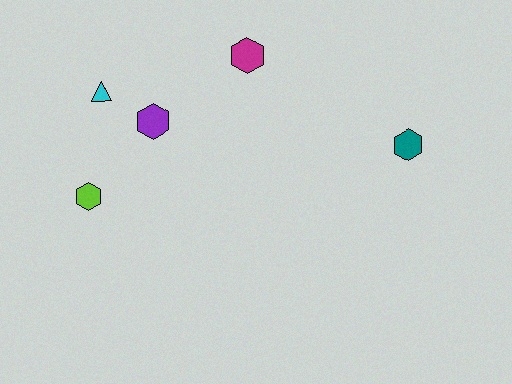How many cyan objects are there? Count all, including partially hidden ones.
There is 1 cyan object.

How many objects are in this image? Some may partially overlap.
There are 5 objects.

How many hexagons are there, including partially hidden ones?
There are 4 hexagons.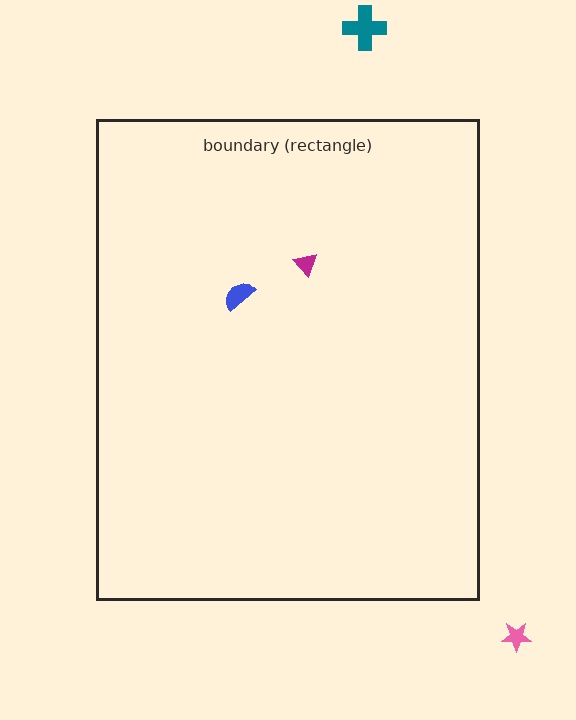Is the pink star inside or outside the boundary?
Outside.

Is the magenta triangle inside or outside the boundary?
Inside.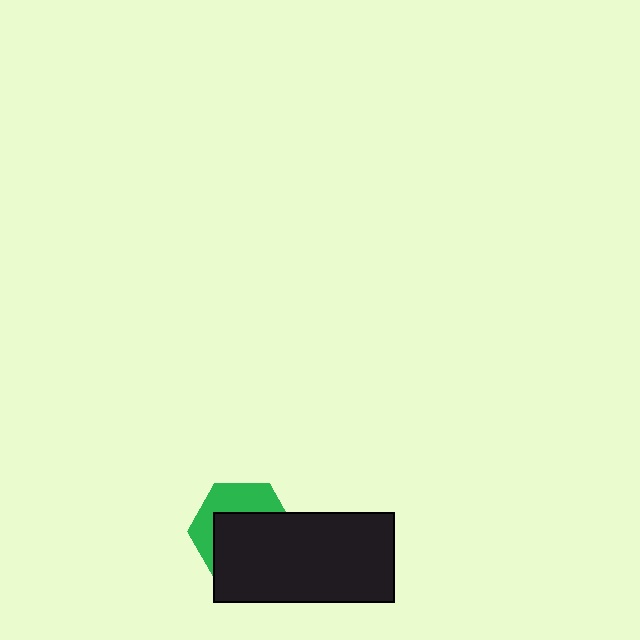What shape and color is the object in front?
The object in front is a black rectangle.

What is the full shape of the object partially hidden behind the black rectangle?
The partially hidden object is a green hexagon.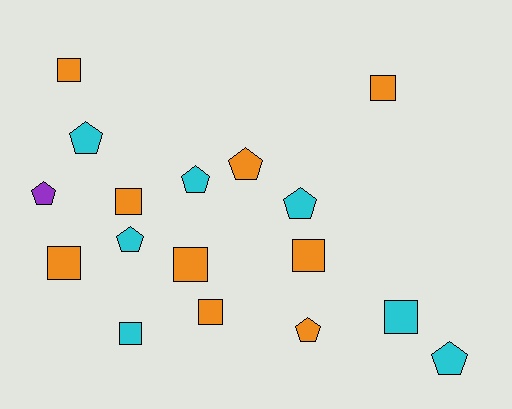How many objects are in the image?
There are 17 objects.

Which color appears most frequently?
Orange, with 9 objects.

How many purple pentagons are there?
There is 1 purple pentagon.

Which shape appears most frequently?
Square, with 9 objects.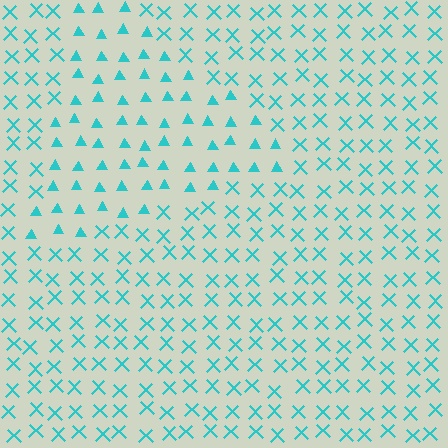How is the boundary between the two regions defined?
The boundary is defined by a change in element shape: triangles inside vs. X marks outside. All elements share the same color and spacing.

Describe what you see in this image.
The image is filled with small cyan elements arranged in a uniform grid. A triangle-shaped region contains triangles, while the surrounding area contains X marks. The boundary is defined purely by the change in element shape.